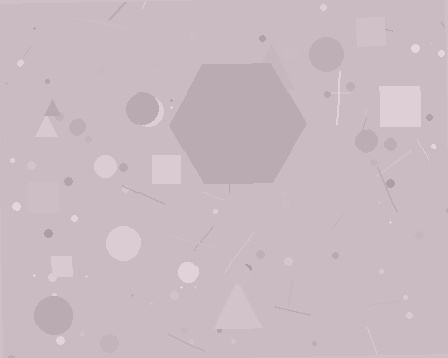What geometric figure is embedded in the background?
A hexagon is embedded in the background.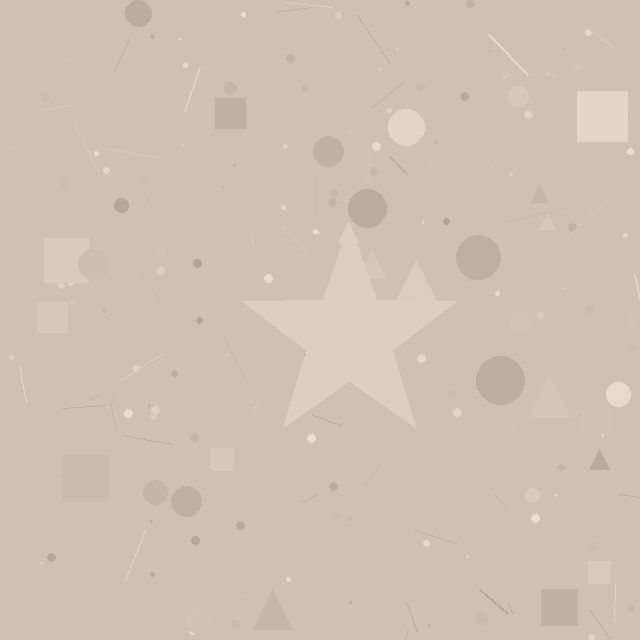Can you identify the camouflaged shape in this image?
The camouflaged shape is a star.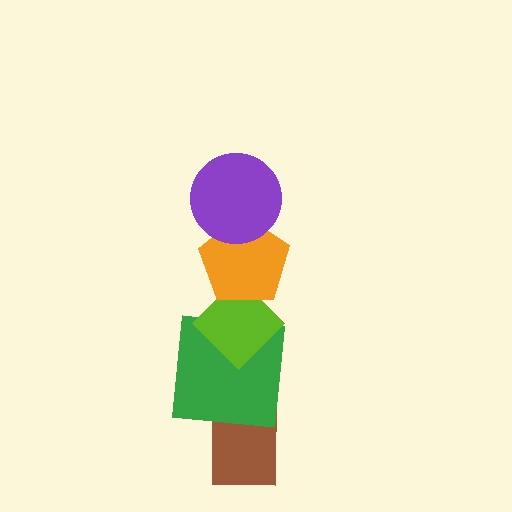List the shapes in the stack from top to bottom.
From top to bottom: the purple circle, the orange pentagon, the lime diamond, the green square, the brown rectangle.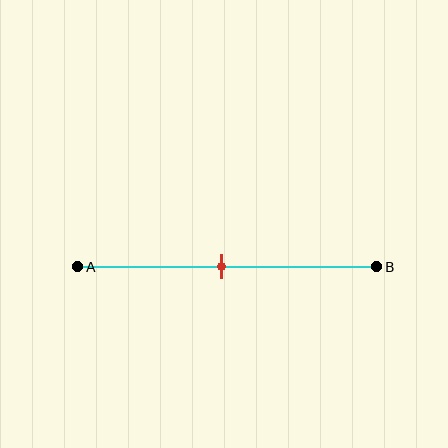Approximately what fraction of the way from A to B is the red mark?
The red mark is approximately 50% of the way from A to B.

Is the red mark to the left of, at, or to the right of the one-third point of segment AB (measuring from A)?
The red mark is to the right of the one-third point of segment AB.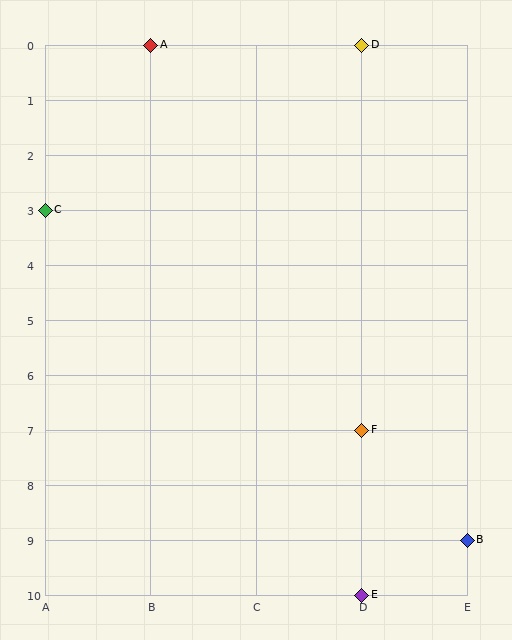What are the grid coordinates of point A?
Point A is at grid coordinates (B, 0).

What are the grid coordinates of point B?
Point B is at grid coordinates (E, 9).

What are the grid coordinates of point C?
Point C is at grid coordinates (A, 3).